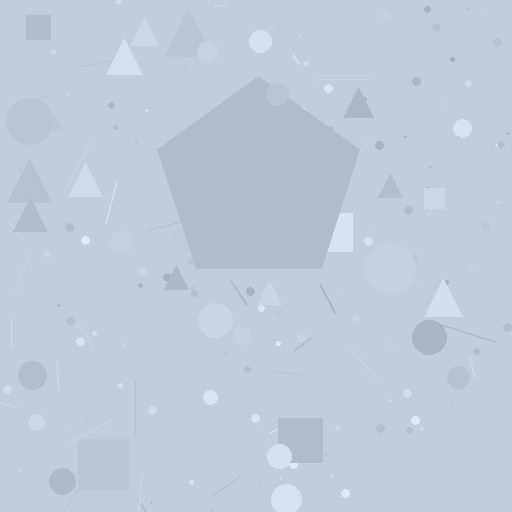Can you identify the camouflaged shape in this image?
The camouflaged shape is a pentagon.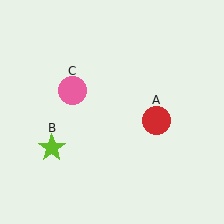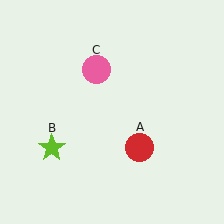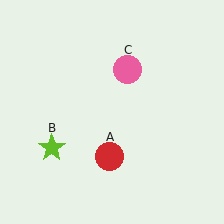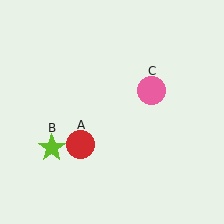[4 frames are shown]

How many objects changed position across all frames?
2 objects changed position: red circle (object A), pink circle (object C).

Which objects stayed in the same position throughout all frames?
Lime star (object B) remained stationary.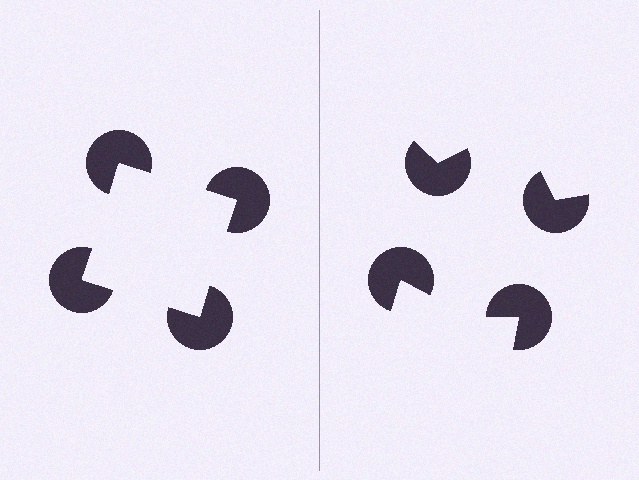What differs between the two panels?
The pac-man discs are positioned identically on both sides; only the wedge orientations differ. On the left they align to a square; on the right they are misaligned.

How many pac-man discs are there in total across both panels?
8 — 4 on each side.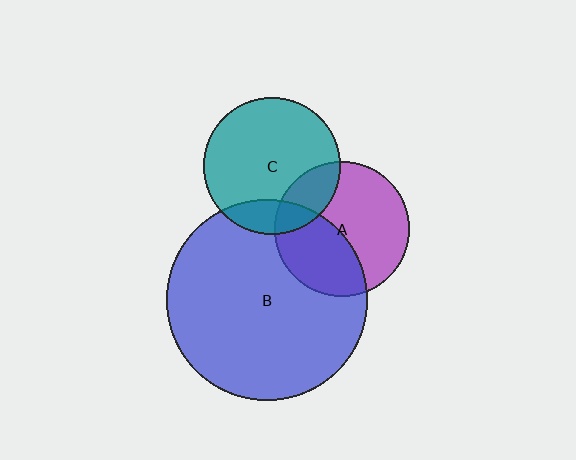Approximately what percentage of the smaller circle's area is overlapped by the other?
Approximately 20%.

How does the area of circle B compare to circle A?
Approximately 2.2 times.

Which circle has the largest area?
Circle B (blue).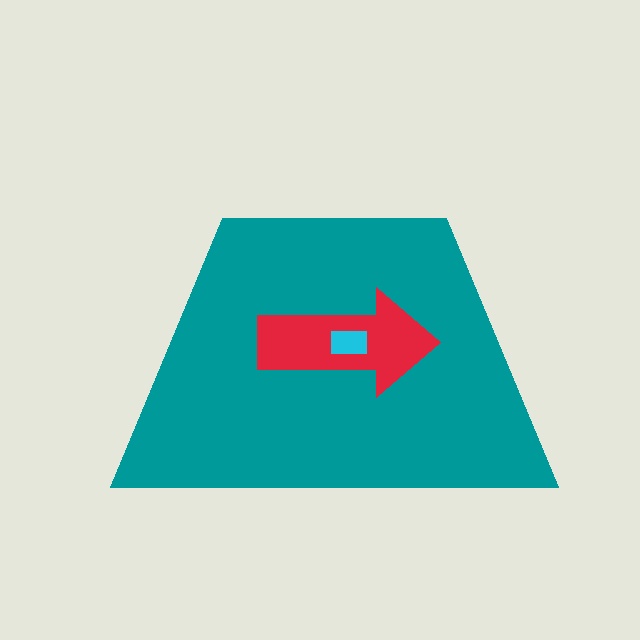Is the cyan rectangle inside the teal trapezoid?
Yes.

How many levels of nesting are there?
3.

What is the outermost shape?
The teal trapezoid.